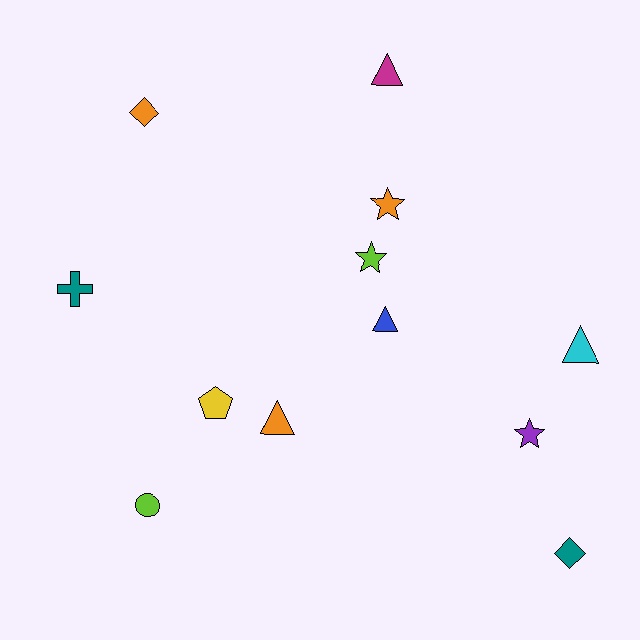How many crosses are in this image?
There is 1 cross.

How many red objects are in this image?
There are no red objects.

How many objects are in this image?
There are 12 objects.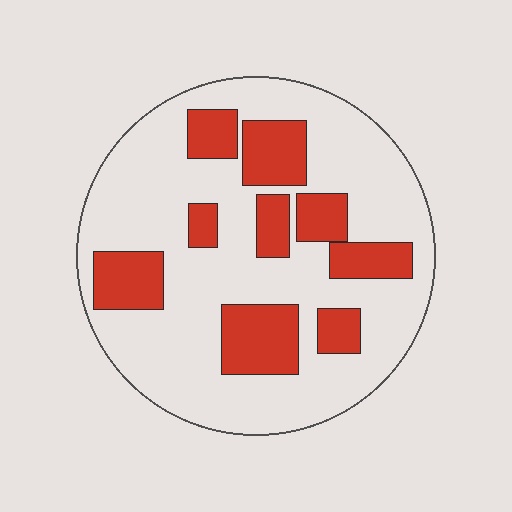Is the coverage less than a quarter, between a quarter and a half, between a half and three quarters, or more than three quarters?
Between a quarter and a half.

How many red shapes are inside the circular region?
9.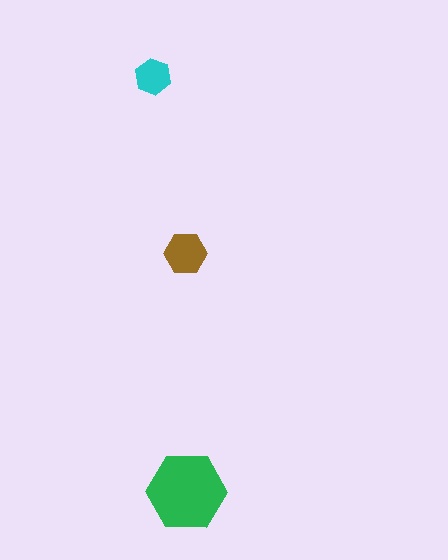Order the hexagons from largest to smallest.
the green one, the brown one, the cyan one.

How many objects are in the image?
There are 3 objects in the image.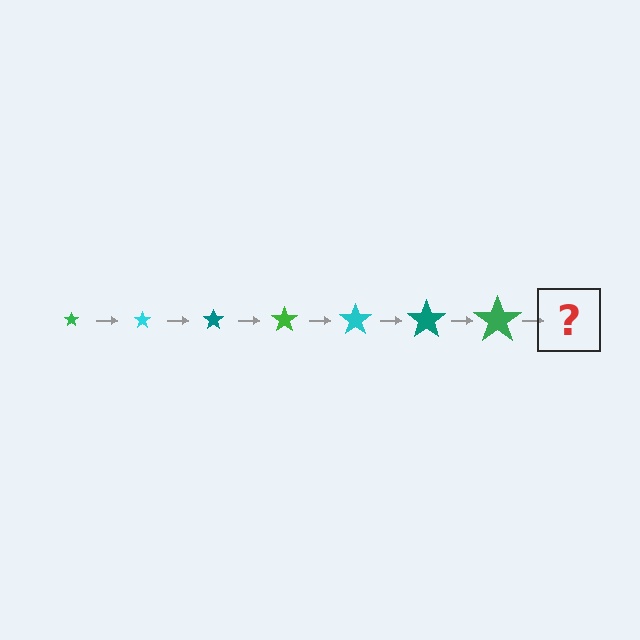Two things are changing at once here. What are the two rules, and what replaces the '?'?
The two rules are that the star grows larger each step and the color cycles through green, cyan, and teal. The '?' should be a cyan star, larger than the previous one.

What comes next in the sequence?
The next element should be a cyan star, larger than the previous one.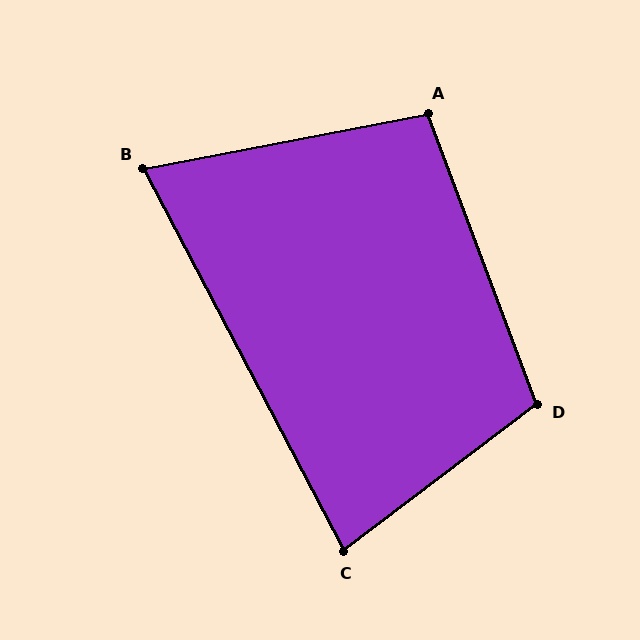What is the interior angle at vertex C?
Approximately 80 degrees (acute).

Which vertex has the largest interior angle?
D, at approximately 107 degrees.